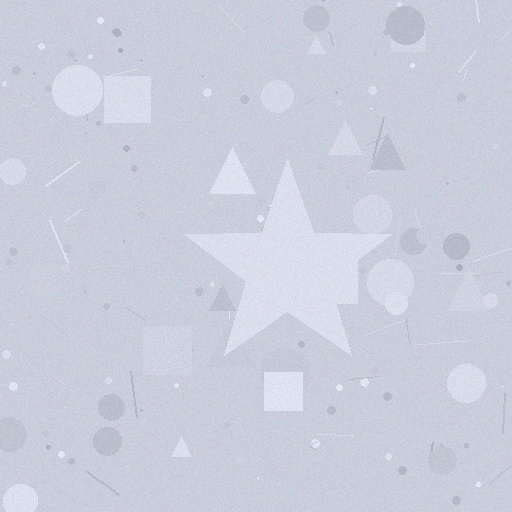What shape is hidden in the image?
A star is hidden in the image.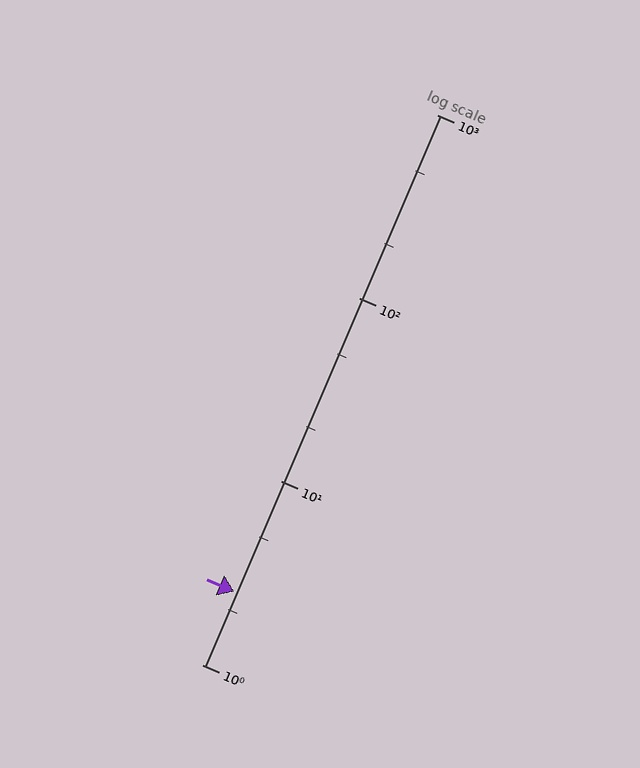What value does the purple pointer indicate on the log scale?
The pointer indicates approximately 2.5.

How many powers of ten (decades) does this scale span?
The scale spans 3 decades, from 1 to 1000.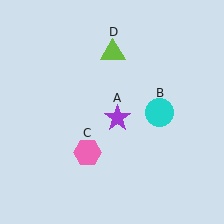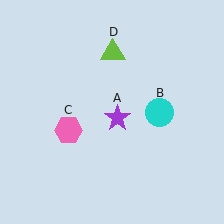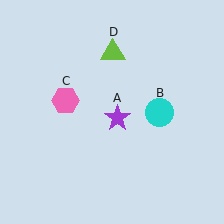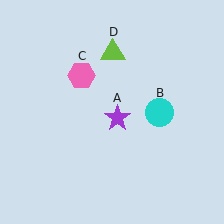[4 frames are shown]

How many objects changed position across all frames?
1 object changed position: pink hexagon (object C).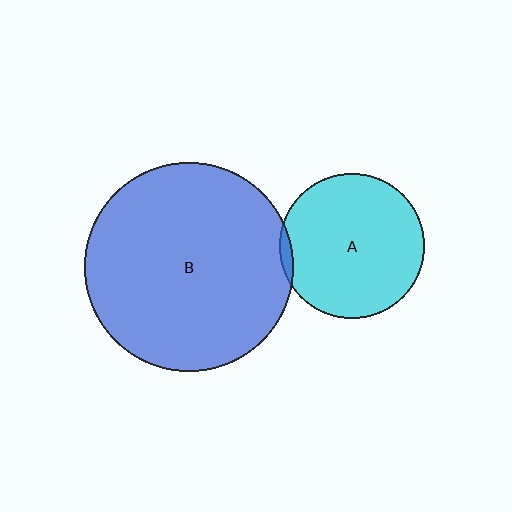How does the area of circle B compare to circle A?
Approximately 2.1 times.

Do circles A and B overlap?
Yes.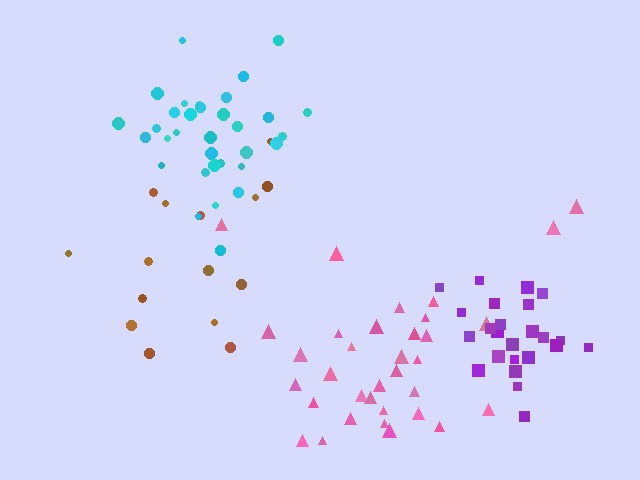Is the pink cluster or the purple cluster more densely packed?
Purple.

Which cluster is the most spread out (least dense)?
Brown.